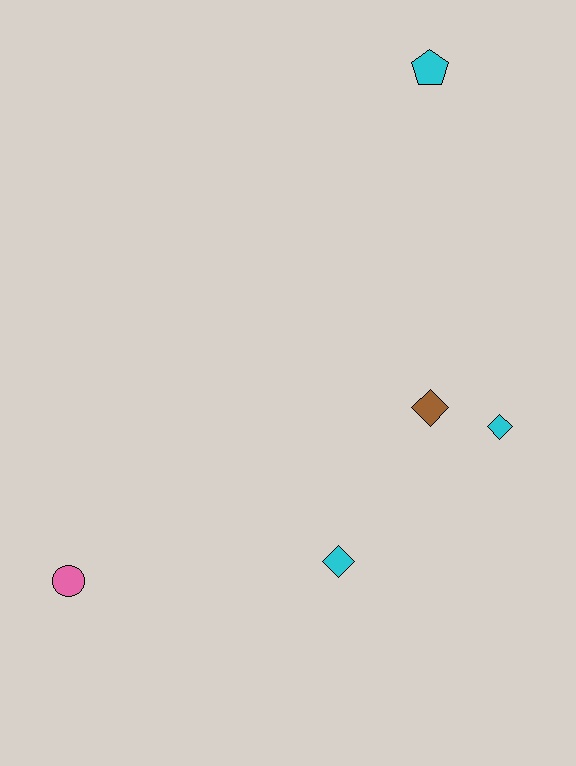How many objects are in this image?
There are 5 objects.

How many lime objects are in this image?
There are no lime objects.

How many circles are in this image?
There is 1 circle.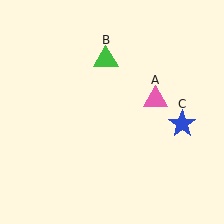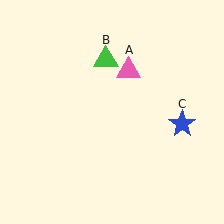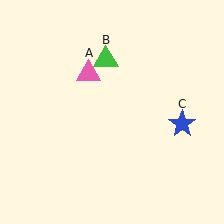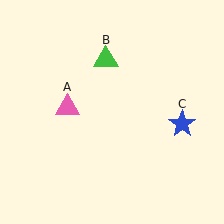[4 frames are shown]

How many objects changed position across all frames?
1 object changed position: pink triangle (object A).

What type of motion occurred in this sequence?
The pink triangle (object A) rotated counterclockwise around the center of the scene.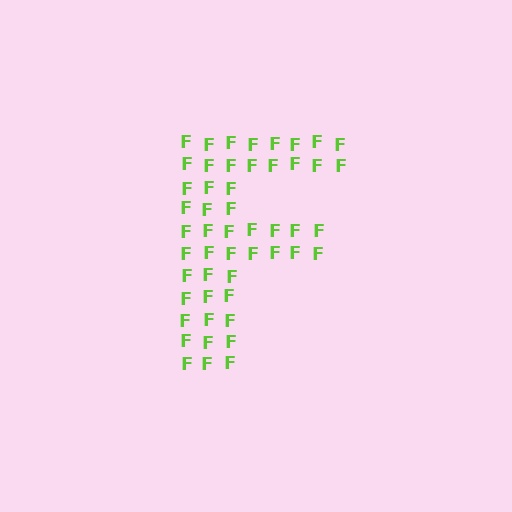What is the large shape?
The large shape is the letter F.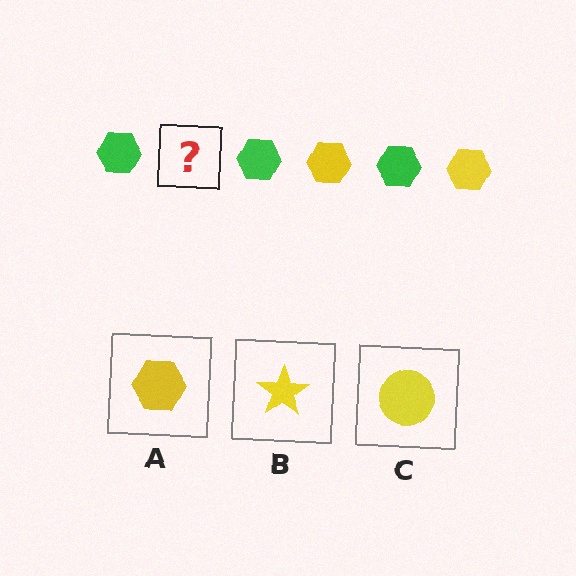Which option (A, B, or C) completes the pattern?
A.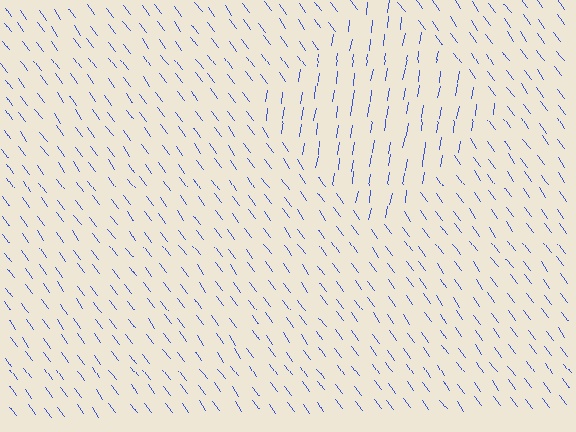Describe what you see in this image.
The image is filled with small blue line segments. A diamond region in the image has lines oriented differently from the surrounding lines, creating a visible texture boundary.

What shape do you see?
I see a diamond.